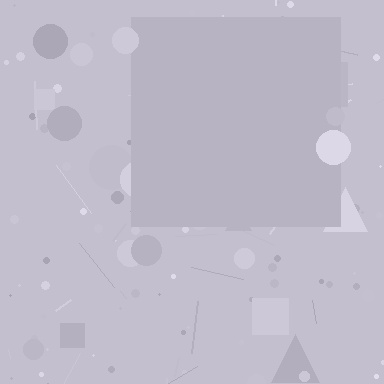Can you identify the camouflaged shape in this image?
The camouflaged shape is a square.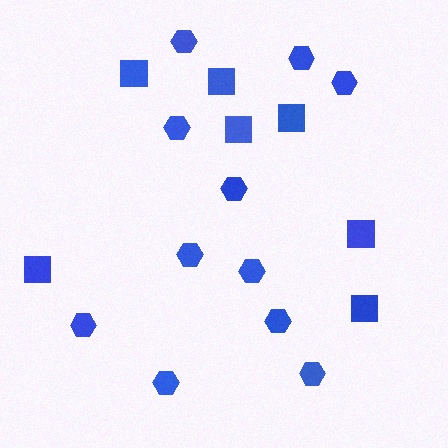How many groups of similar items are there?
There are 2 groups: one group of hexagons (11) and one group of squares (7).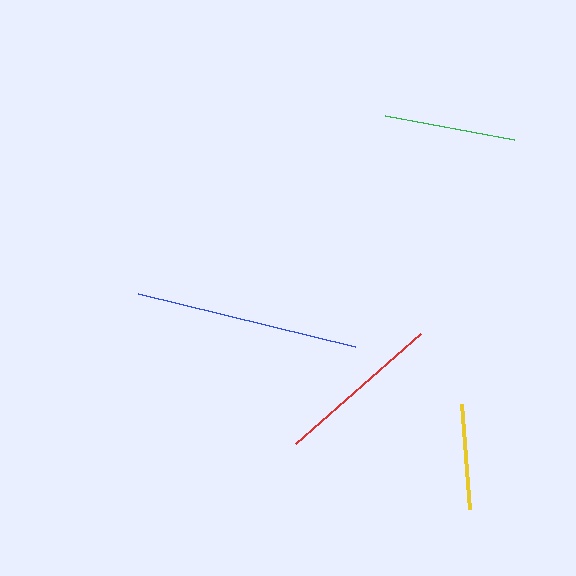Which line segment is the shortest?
The yellow line is the shortest at approximately 106 pixels.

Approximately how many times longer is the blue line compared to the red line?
The blue line is approximately 1.3 times the length of the red line.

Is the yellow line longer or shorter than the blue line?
The blue line is longer than the yellow line.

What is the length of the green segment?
The green segment is approximately 131 pixels long.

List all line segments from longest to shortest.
From longest to shortest: blue, red, green, yellow.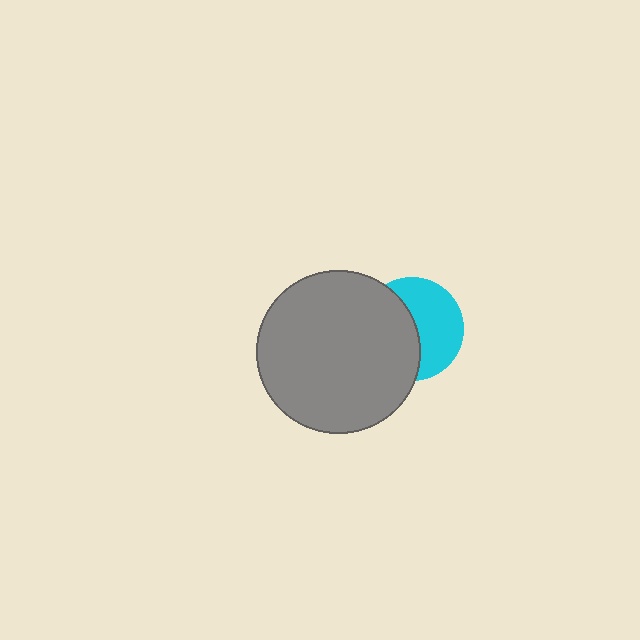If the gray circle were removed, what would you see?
You would see the complete cyan circle.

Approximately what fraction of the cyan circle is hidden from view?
Roughly 50% of the cyan circle is hidden behind the gray circle.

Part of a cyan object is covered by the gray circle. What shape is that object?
It is a circle.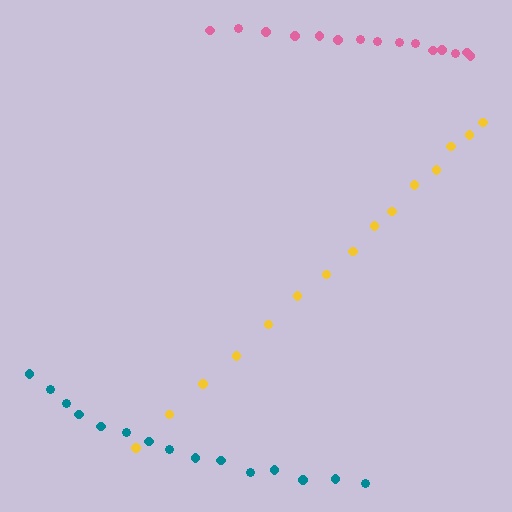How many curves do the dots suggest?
There are 3 distinct paths.